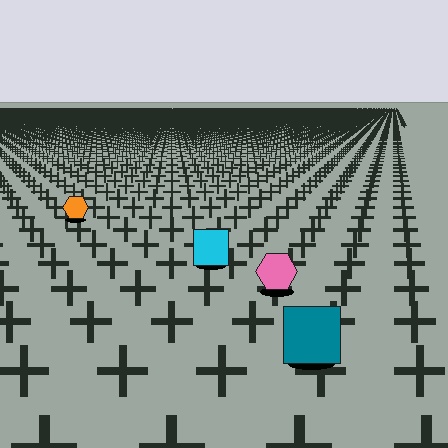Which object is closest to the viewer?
The teal square is closest. The texture marks near it are larger and more spread out.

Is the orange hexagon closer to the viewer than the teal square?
No. The teal square is closer — you can tell from the texture gradient: the ground texture is coarser near it.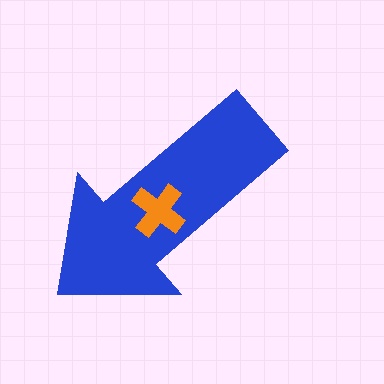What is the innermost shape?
The orange cross.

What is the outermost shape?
The blue arrow.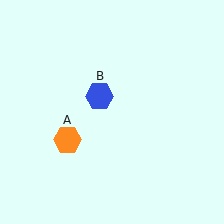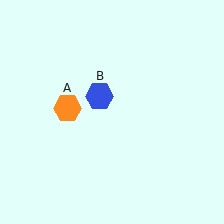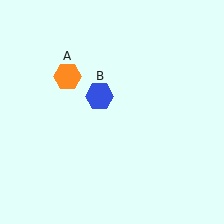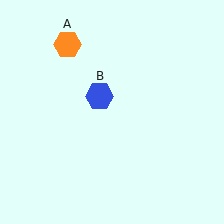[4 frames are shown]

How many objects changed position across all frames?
1 object changed position: orange hexagon (object A).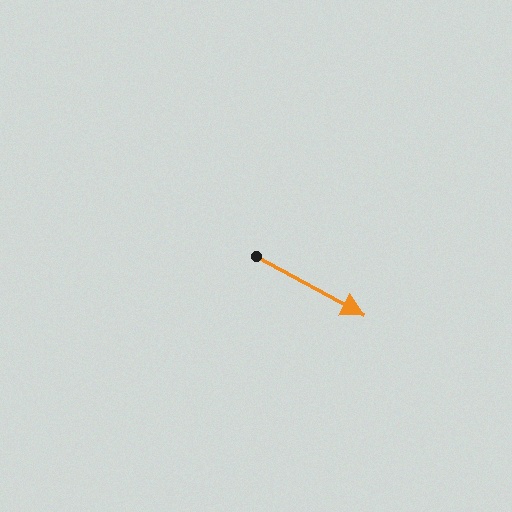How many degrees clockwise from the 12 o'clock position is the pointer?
Approximately 119 degrees.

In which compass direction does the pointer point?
Southeast.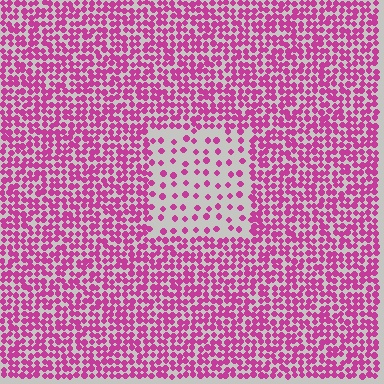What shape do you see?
I see a rectangle.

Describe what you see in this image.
The image contains small magenta elements arranged at two different densities. A rectangle-shaped region is visible where the elements are less densely packed than the surrounding area.